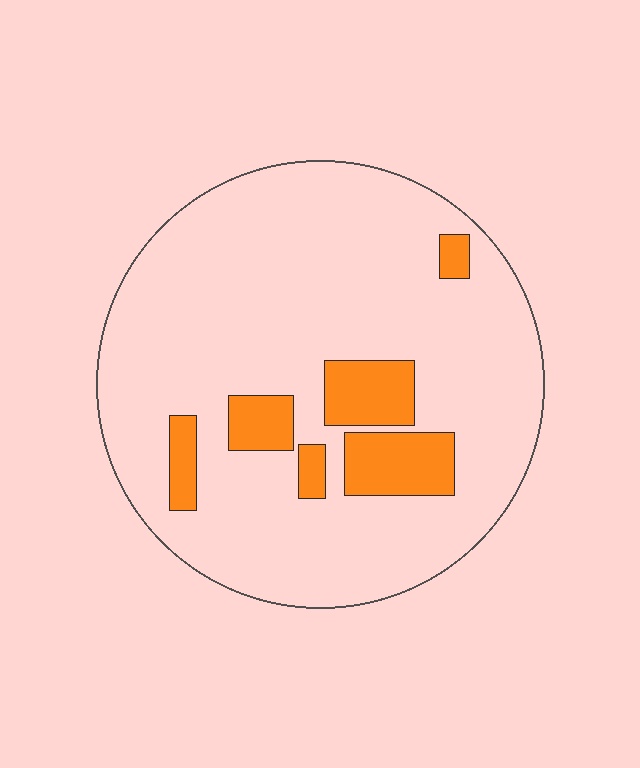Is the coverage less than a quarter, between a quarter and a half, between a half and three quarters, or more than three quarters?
Less than a quarter.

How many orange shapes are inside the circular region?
6.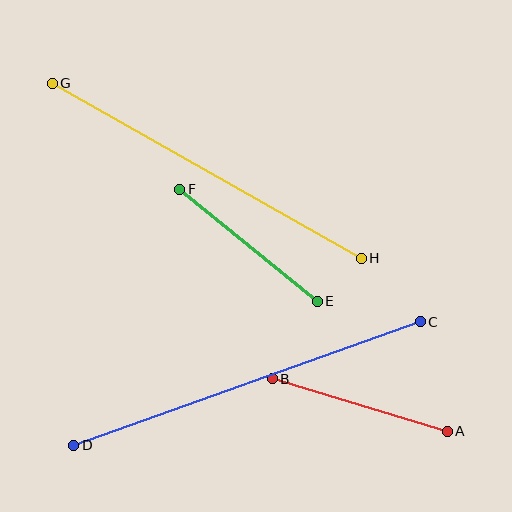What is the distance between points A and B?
The distance is approximately 183 pixels.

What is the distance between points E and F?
The distance is approximately 177 pixels.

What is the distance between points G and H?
The distance is approximately 355 pixels.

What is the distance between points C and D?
The distance is approximately 368 pixels.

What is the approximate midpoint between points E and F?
The midpoint is at approximately (249, 245) pixels.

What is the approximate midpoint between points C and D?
The midpoint is at approximately (247, 383) pixels.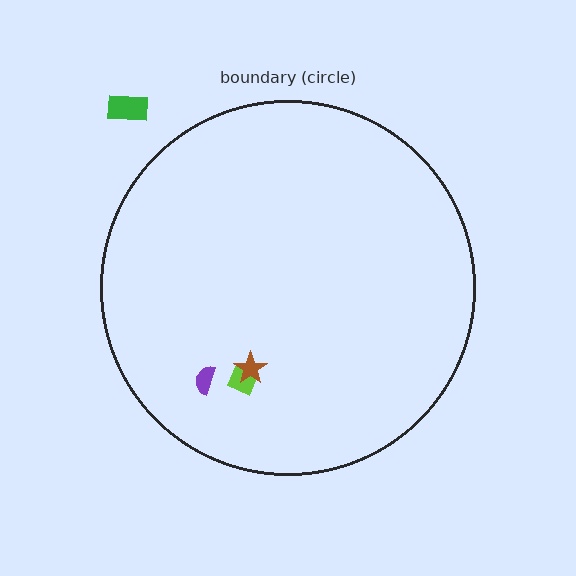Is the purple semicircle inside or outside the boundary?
Inside.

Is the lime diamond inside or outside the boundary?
Inside.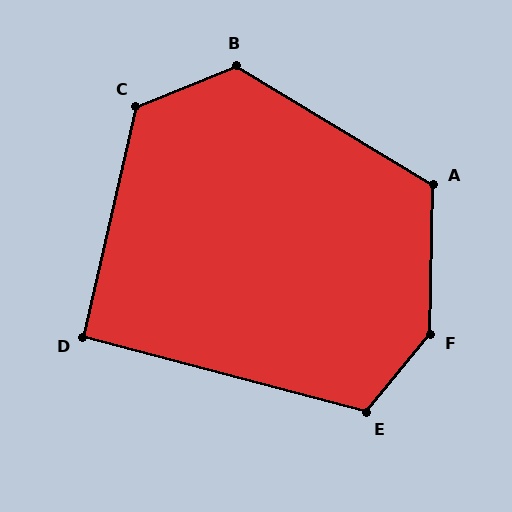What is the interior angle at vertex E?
Approximately 115 degrees (obtuse).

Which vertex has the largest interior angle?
F, at approximately 142 degrees.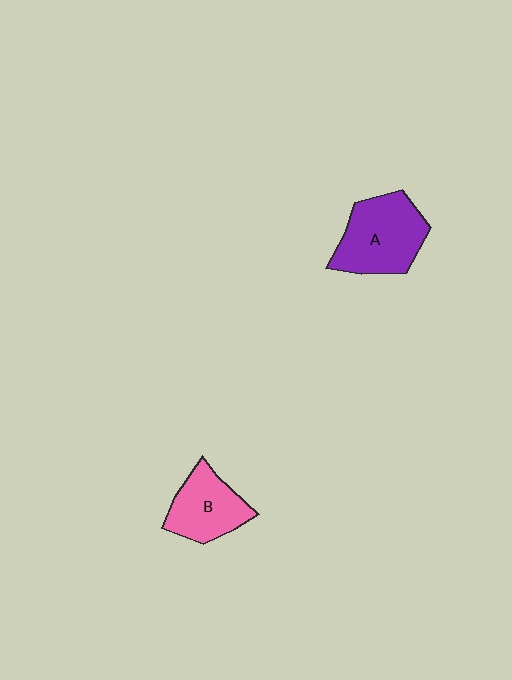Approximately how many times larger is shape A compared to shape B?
Approximately 1.3 times.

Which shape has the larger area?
Shape A (purple).